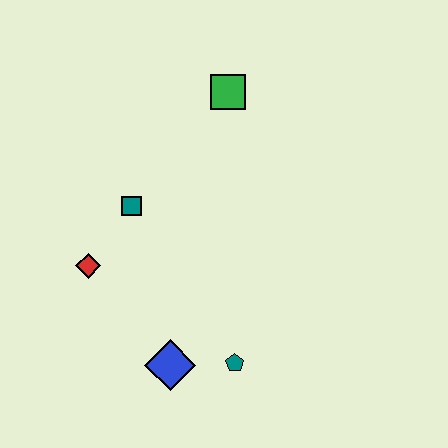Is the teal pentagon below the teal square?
Yes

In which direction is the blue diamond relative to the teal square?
The blue diamond is below the teal square.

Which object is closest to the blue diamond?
The teal pentagon is closest to the blue diamond.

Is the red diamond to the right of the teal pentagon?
No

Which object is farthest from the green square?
The blue diamond is farthest from the green square.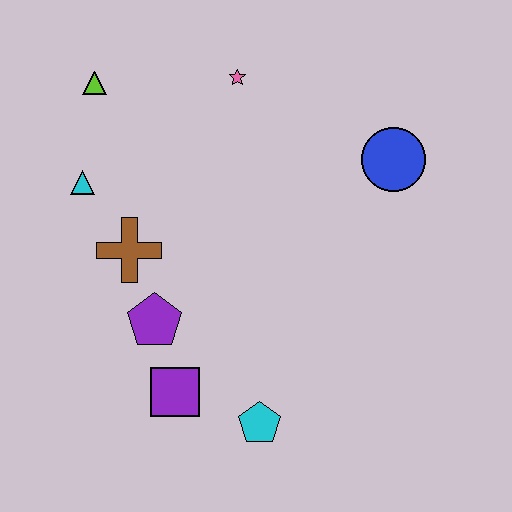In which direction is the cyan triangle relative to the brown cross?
The cyan triangle is above the brown cross.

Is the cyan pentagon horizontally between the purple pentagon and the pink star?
No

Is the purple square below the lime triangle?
Yes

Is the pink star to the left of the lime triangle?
No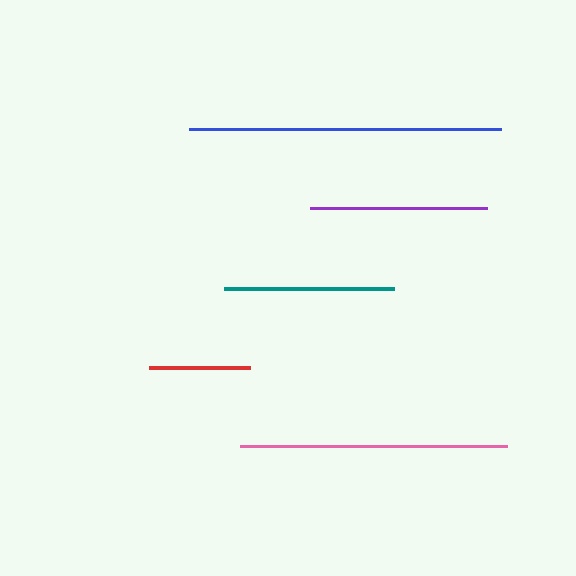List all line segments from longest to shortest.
From longest to shortest: blue, pink, purple, teal, red.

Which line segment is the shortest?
The red line is the shortest at approximately 101 pixels.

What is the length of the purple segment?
The purple segment is approximately 177 pixels long.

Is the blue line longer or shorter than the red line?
The blue line is longer than the red line.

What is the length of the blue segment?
The blue segment is approximately 313 pixels long.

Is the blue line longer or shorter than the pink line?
The blue line is longer than the pink line.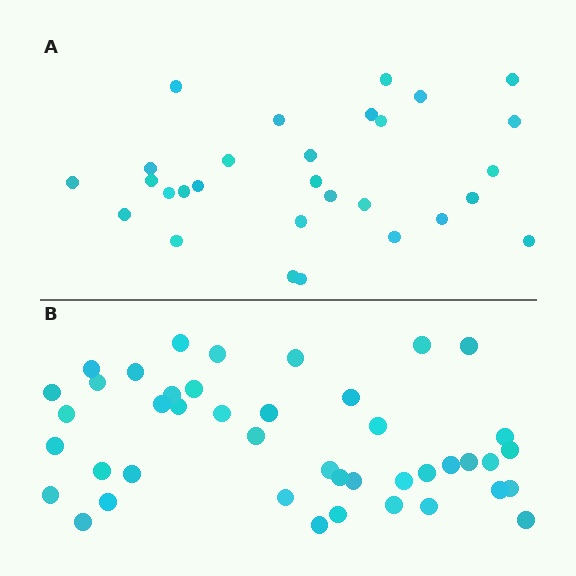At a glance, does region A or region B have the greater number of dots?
Region B (the bottom region) has more dots.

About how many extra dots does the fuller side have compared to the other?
Region B has approximately 15 more dots than region A.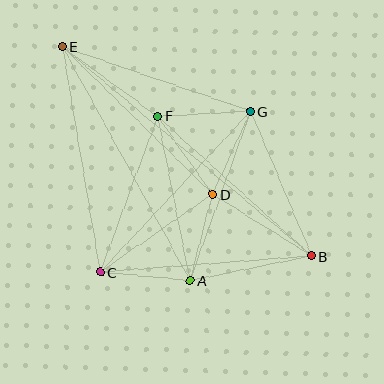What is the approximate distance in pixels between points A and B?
The distance between A and B is approximately 124 pixels.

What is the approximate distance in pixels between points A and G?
The distance between A and G is approximately 180 pixels.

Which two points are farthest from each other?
Points B and E are farthest from each other.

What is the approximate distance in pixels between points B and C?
The distance between B and C is approximately 212 pixels.